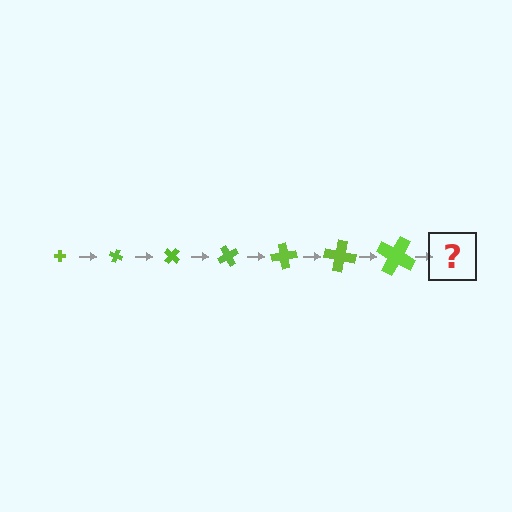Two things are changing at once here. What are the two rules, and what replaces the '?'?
The two rules are that the cross grows larger each step and it rotates 20 degrees each step. The '?' should be a cross, larger than the previous one and rotated 140 degrees from the start.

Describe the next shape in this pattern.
It should be a cross, larger than the previous one and rotated 140 degrees from the start.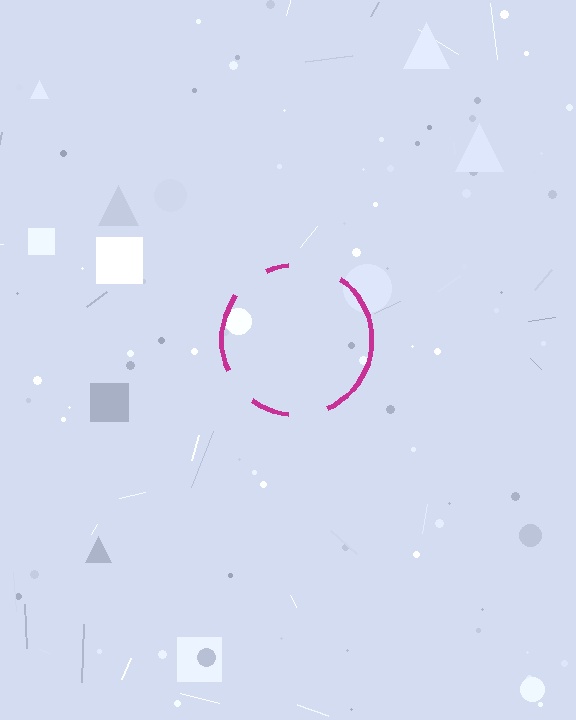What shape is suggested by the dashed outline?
The dashed outline suggests a circle.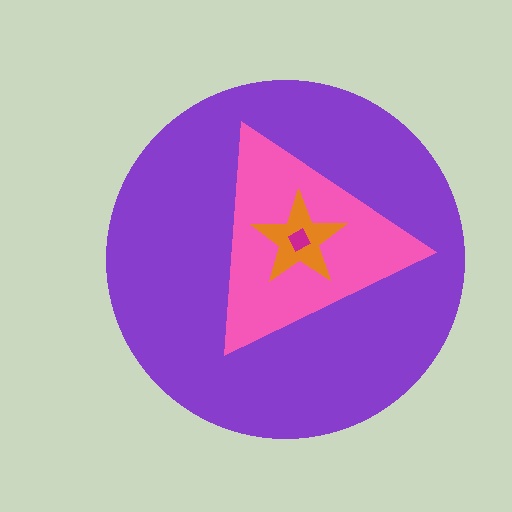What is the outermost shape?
The purple circle.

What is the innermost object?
The magenta diamond.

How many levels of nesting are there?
4.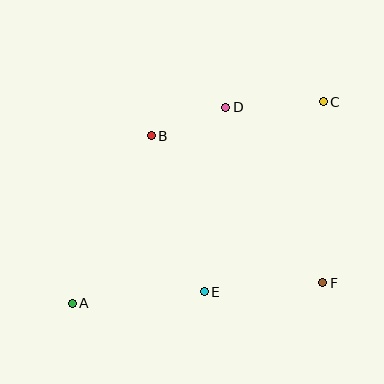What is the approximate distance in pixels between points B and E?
The distance between B and E is approximately 165 pixels.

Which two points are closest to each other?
Points B and D are closest to each other.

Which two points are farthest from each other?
Points A and C are farthest from each other.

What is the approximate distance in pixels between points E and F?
The distance between E and F is approximately 119 pixels.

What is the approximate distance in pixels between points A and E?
The distance between A and E is approximately 133 pixels.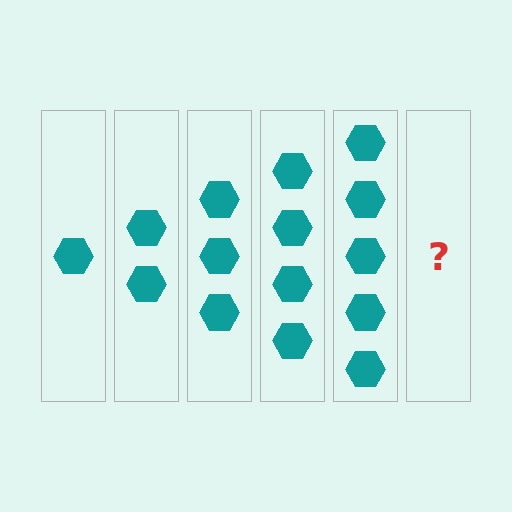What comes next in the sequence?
The next element should be 6 hexagons.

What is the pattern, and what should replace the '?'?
The pattern is that each step adds one more hexagon. The '?' should be 6 hexagons.